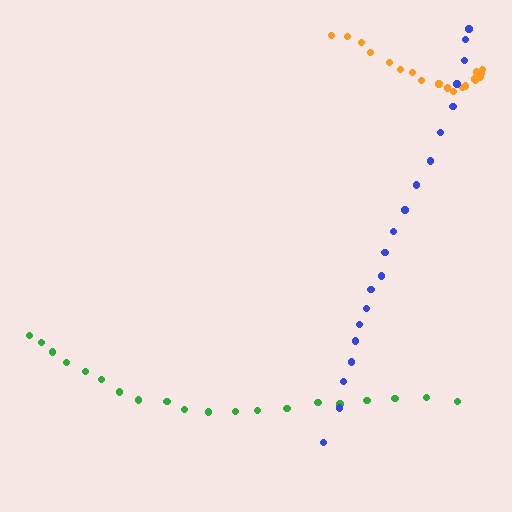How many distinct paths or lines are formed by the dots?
There are 3 distinct paths.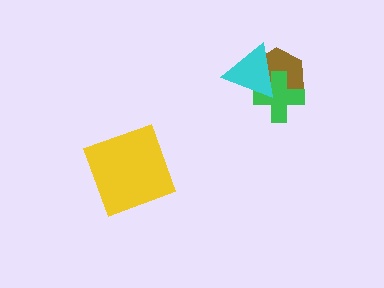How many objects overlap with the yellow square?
0 objects overlap with the yellow square.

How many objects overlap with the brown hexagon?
2 objects overlap with the brown hexagon.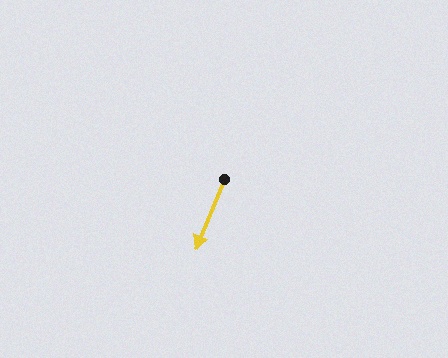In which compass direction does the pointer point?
South.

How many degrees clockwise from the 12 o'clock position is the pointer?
Approximately 202 degrees.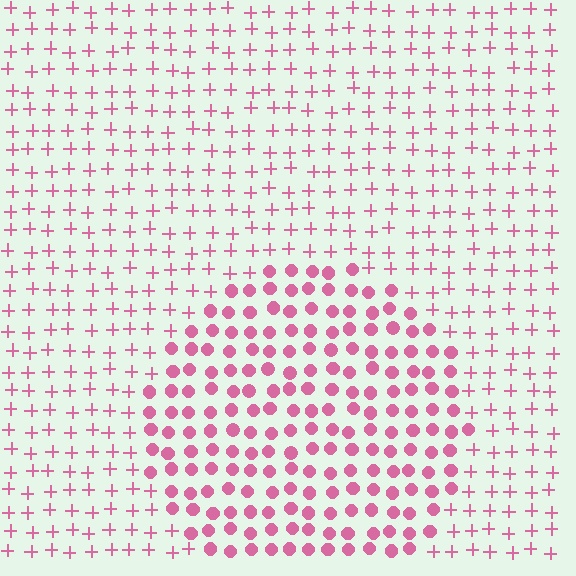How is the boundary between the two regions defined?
The boundary is defined by a change in element shape: circles inside vs. plus signs outside. All elements share the same color and spacing.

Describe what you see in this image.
The image is filled with small pink elements arranged in a uniform grid. A circle-shaped region contains circles, while the surrounding area contains plus signs. The boundary is defined purely by the change in element shape.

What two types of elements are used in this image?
The image uses circles inside the circle region and plus signs outside it.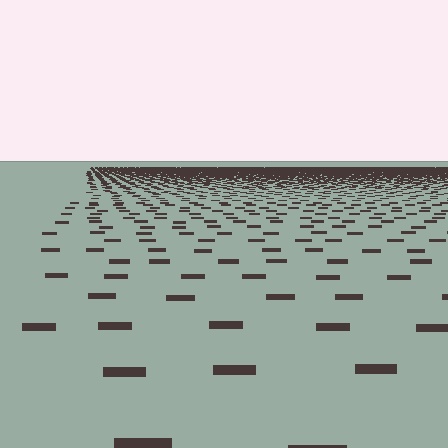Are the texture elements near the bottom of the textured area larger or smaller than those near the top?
Larger. Near the bottom, elements are closer to the viewer and appear at a bigger on-screen size.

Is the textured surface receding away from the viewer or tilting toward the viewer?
The surface is receding away from the viewer. Texture elements get smaller and denser toward the top.